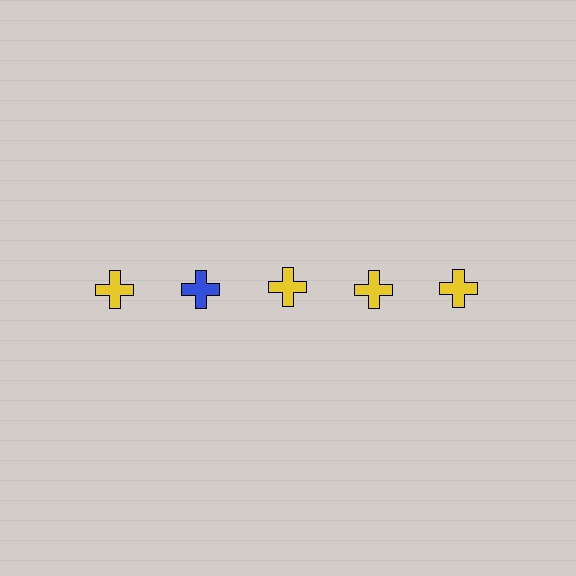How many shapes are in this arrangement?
There are 5 shapes arranged in a grid pattern.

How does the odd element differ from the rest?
It has a different color: blue instead of yellow.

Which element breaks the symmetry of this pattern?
The blue cross in the top row, second from left column breaks the symmetry. All other shapes are yellow crosses.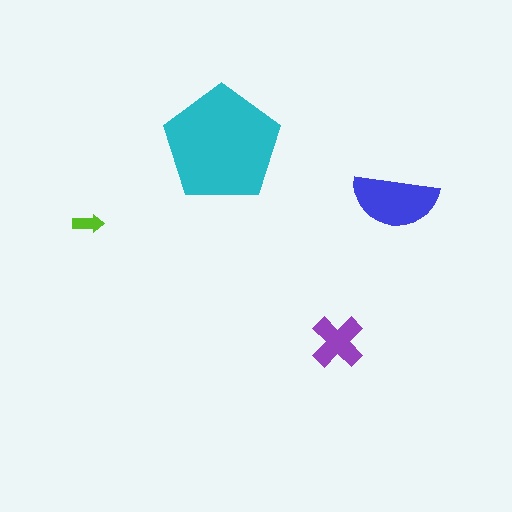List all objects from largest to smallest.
The cyan pentagon, the blue semicircle, the purple cross, the lime arrow.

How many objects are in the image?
There are 4 objects in the image.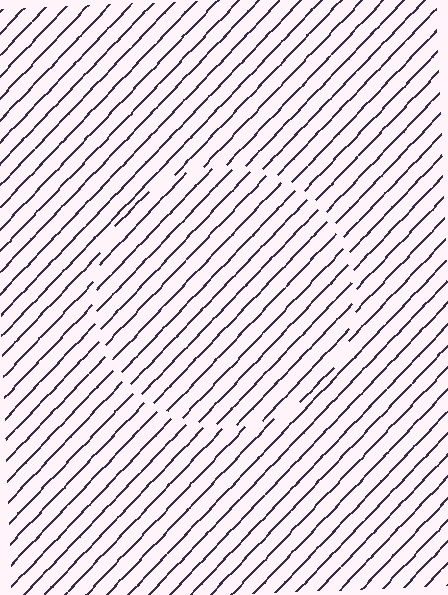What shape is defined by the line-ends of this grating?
An illusory circle. The interior of the shape contains the same grating, shifted by half a period — the contour is defined by the phase discontinuity where line-ends from the inner and outer gratings abut.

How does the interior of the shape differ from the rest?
The interior of the shape contains the same grating, shifted by half a period — the contour is defined by the phase discontinuity where line-ends from the inner and outer gratings abut.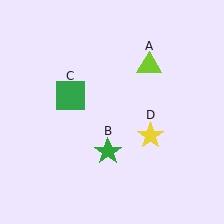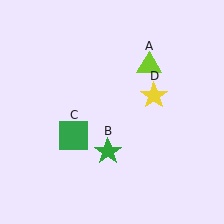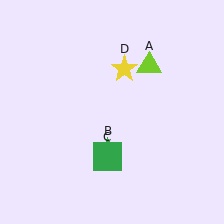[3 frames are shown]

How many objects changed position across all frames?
2 objects changed position: green square (object C), yellow star (object D).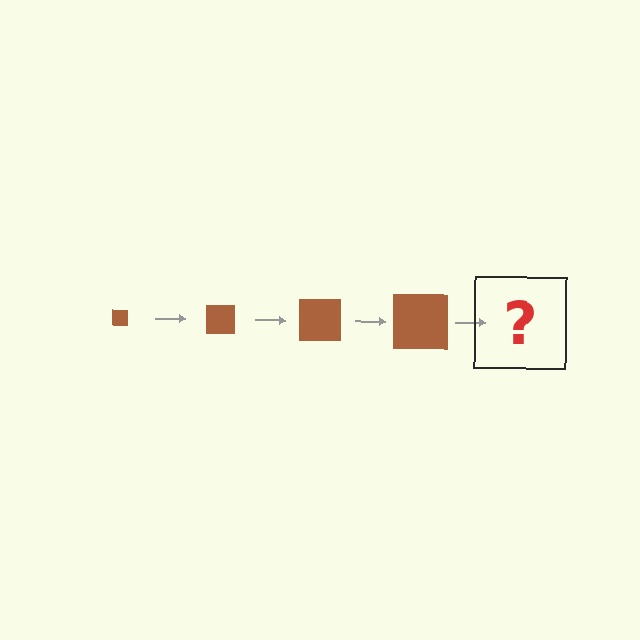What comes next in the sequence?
The next element should be a brown square, larger than the previous one.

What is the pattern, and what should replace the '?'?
The pattern is that the square gets progressively larger each step. The '?' should be a brown square, larger than the previous one.